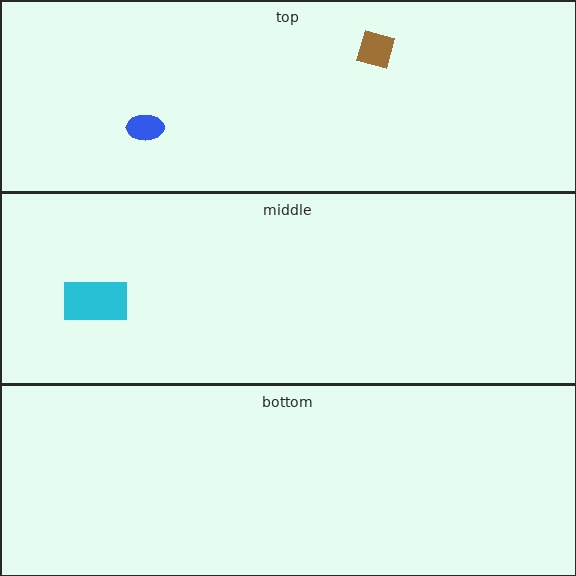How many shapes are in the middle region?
1.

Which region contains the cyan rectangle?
The middle region.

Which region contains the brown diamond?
The top region.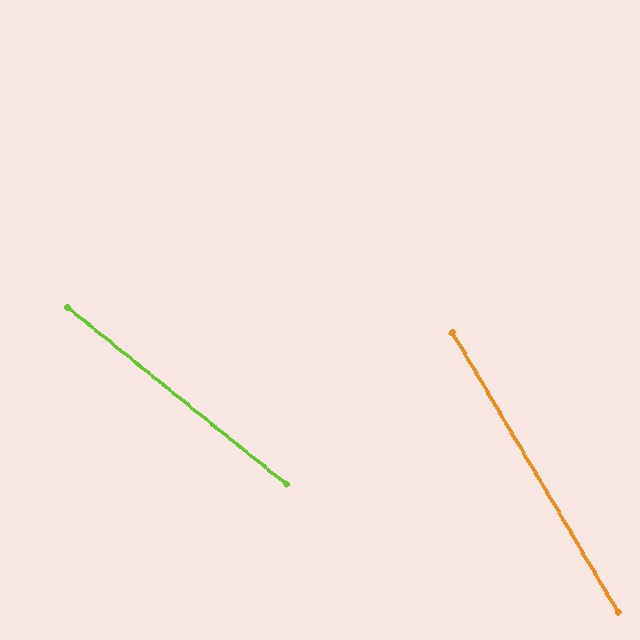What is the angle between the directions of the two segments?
Approximately 21 degrees.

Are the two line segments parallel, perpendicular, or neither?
Neither parallel nor perpendicular — they differ by about 21°.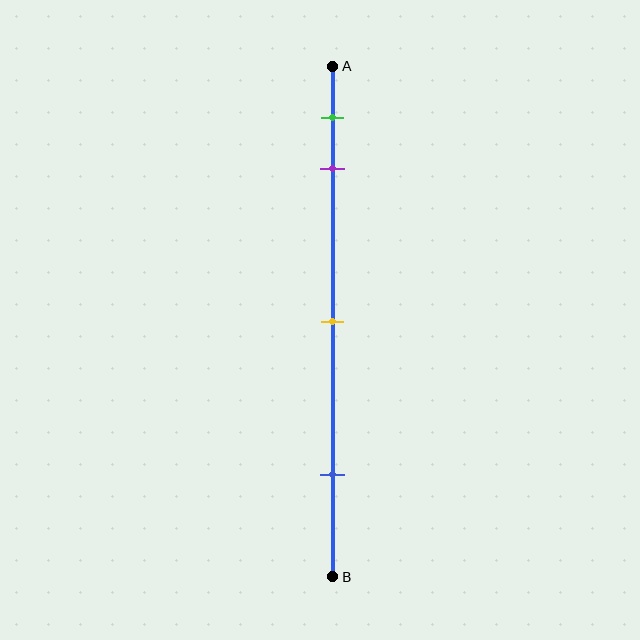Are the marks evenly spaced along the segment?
No, the marks are not evenly spaced.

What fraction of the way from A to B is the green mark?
The green mark is approximately 10% (0.1) of the way from A to B.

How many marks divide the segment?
There are 4 marks dividing the segment.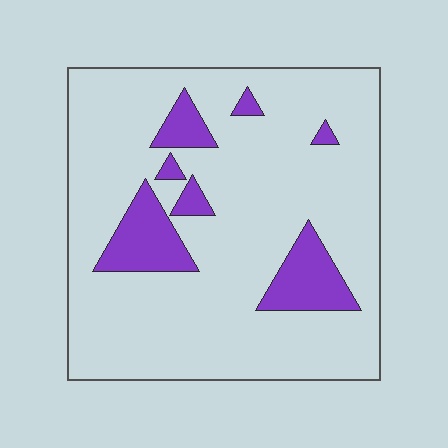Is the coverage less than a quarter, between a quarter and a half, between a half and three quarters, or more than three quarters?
Less than a quarter.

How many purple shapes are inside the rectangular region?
7.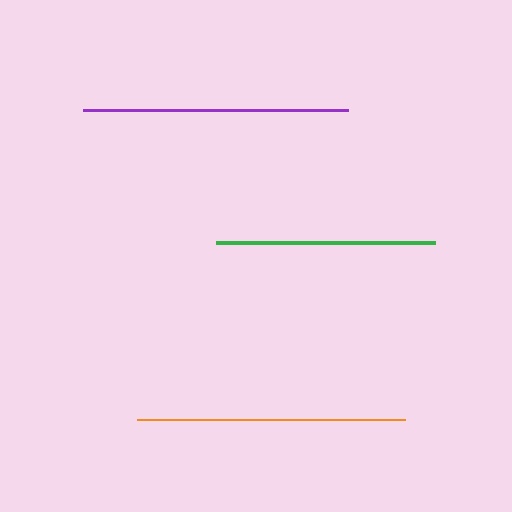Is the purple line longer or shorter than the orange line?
The orange line is longer than the purple line.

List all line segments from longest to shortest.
From longest to shortest: orange, purple, green.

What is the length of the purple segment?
The purple segment is approximately 265 pixels long.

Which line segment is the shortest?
The green line is the shortest at approximately 219 pixels.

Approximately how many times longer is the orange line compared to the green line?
The orange line is approximately 1.2 times the length of the green line.